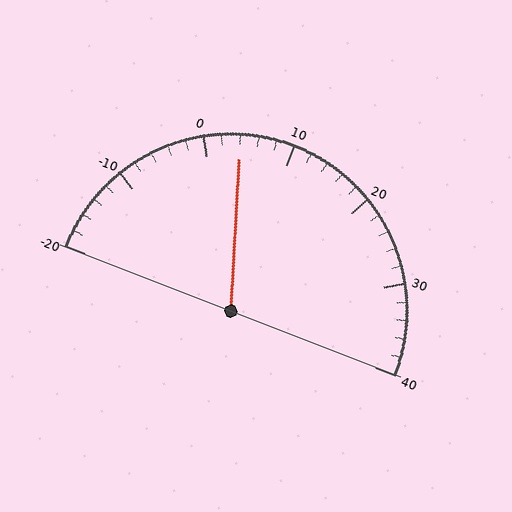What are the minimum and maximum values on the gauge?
The gauge ranges from -20 to 40.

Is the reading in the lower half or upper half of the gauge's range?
The reading is in the lower half of the range (-20 to 40).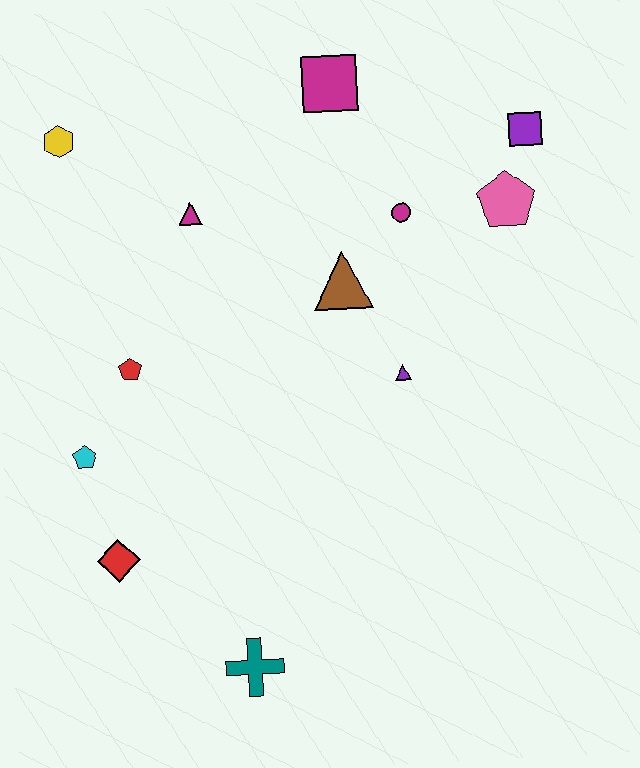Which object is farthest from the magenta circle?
The teal cross is farthest from the magenta circle.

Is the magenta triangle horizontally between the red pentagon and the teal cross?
Yes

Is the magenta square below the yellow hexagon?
No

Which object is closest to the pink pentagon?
The purple square is closest to the pink pentagon.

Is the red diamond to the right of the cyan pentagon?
Yes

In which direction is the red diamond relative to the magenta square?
The red diamond is below the magenta square.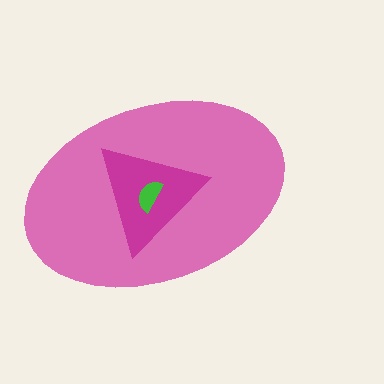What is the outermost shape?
The pink ellipse.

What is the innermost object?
The green semicircle.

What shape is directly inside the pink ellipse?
The magenta triangle.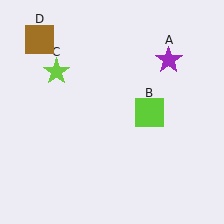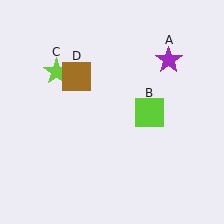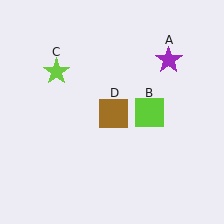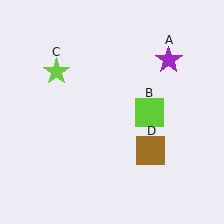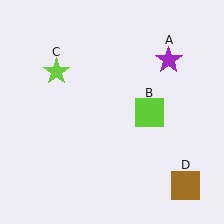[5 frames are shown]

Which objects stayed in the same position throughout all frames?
Purple star (object A) and lime square (object B) and lime star (object C) remained stationary.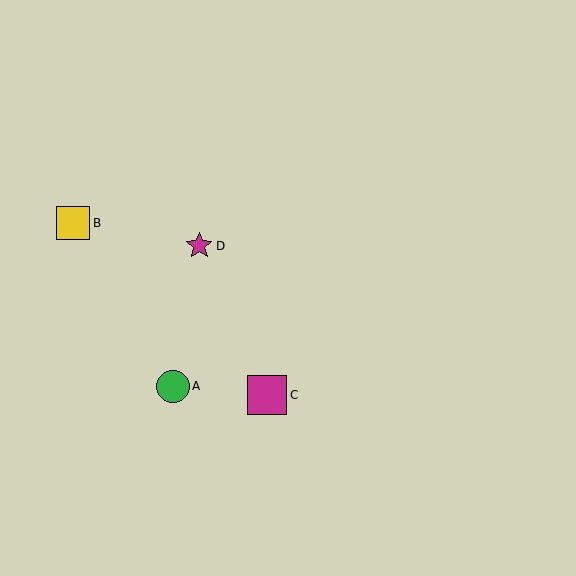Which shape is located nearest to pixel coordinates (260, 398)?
The magenta square (labeled C) at (267, 395) is nearest to that location.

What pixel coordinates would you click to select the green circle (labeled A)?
Click at (173, 386) to select the green circle A.